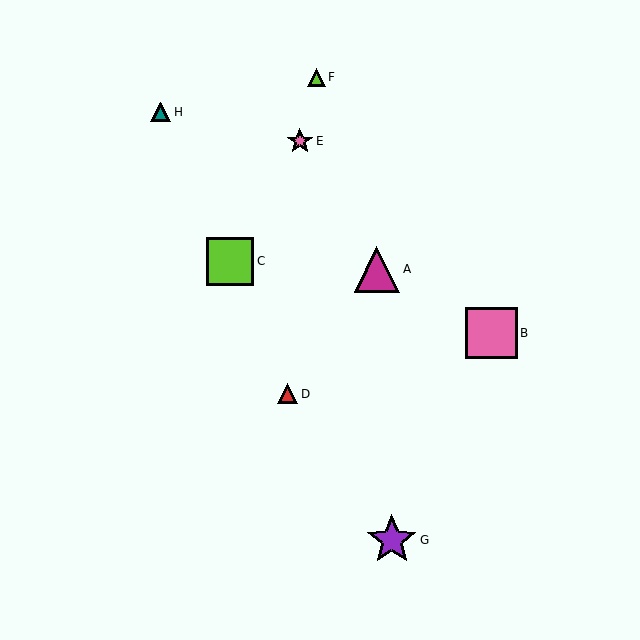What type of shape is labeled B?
Shape B is a pink square.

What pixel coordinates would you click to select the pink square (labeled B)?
Click at (492, 333) to select the pink square B.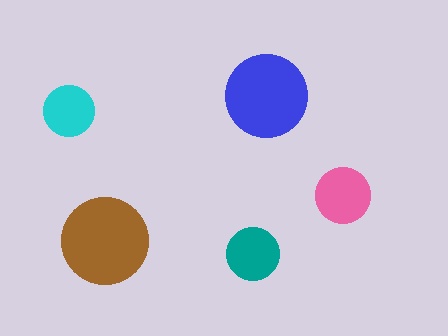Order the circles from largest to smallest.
the brown one, the blue one, the pink one, the teal one, the cyan one.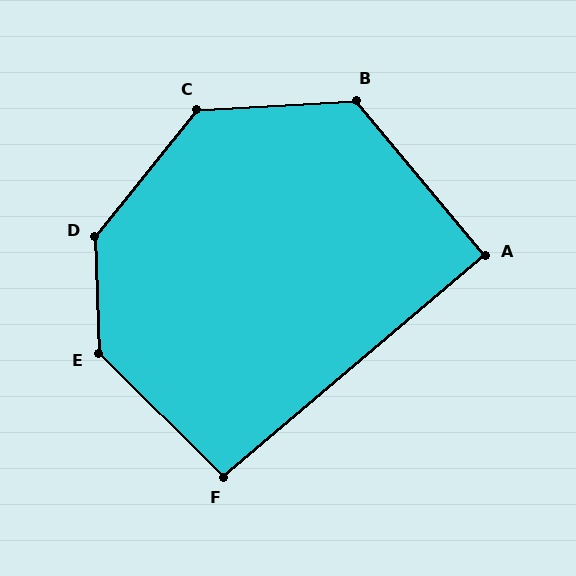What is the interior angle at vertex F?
Approximately 95 degrees (approximately right).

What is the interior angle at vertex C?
Approximately 132 degrees (obtuse).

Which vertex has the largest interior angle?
D, at approximately 139 degrees.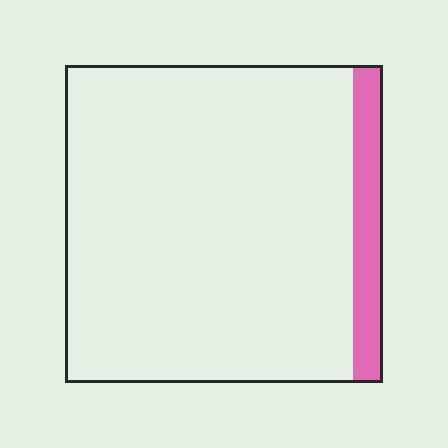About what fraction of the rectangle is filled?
About one tenth (1/10).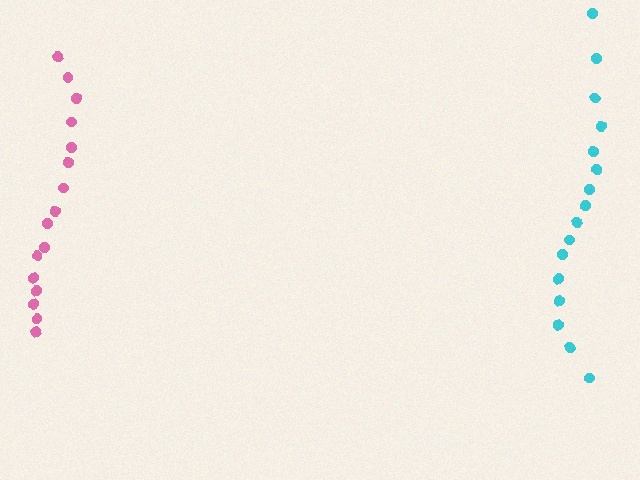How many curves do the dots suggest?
There are 2 distinct paths.